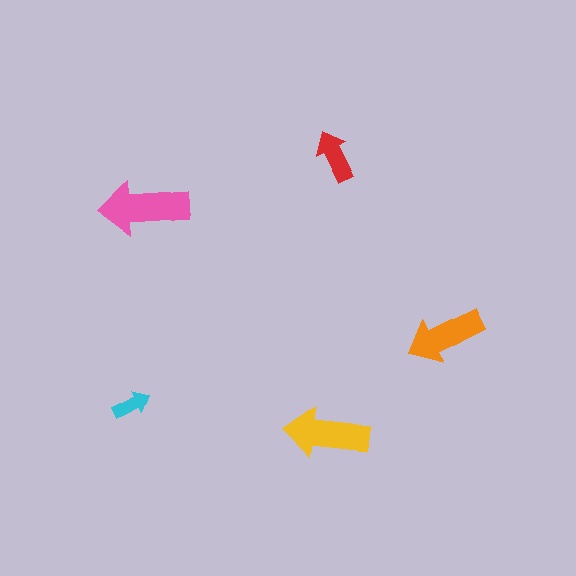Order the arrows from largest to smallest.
the pink one, the yellow one, the orange one, the red one, the cyan one.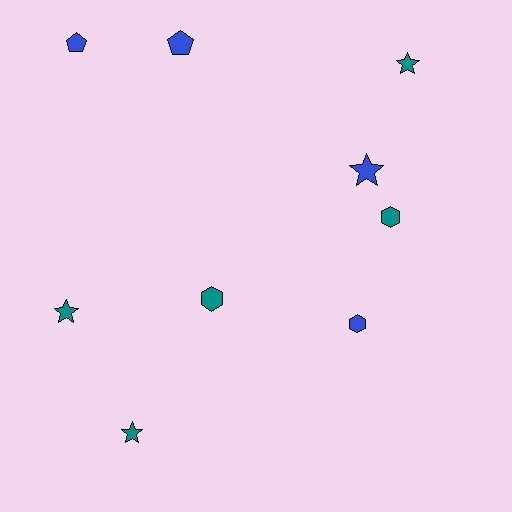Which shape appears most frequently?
Star, with 4 objects.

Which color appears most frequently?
Teal, with 5 objects.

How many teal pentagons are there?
There are no teal pentagons.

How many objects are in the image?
There are 9 objects.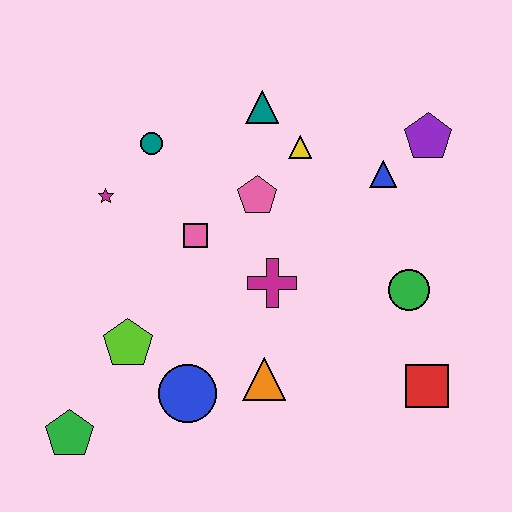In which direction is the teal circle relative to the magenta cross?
The teal circle is above the magenta cross.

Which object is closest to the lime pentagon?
The blue circle is closest to the lime pentagon.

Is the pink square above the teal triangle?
No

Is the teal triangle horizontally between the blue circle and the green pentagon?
No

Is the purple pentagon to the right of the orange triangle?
Yes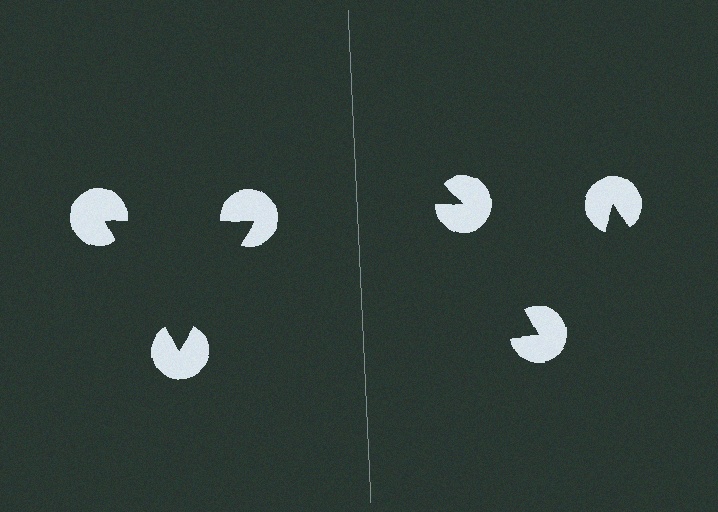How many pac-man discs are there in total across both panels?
6 — 3 on each side.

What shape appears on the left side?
An illusory triangle.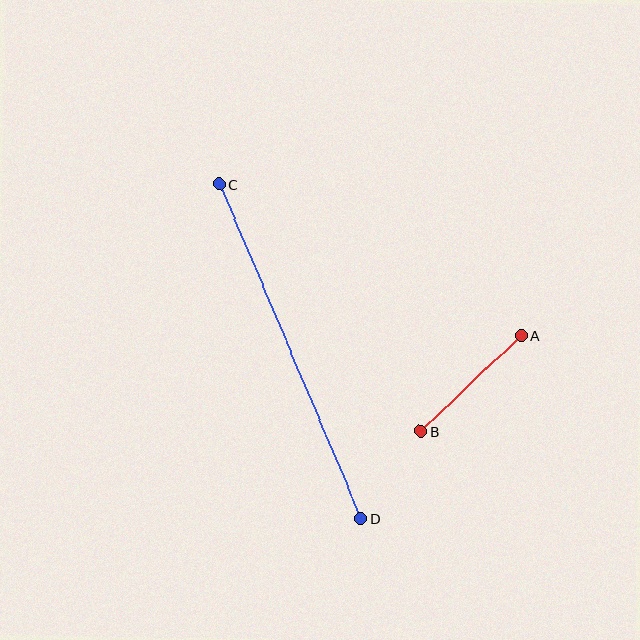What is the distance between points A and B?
The distance is approximately 138 pixels.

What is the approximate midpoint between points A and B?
The midpoint is at approximately (471, 384) pixels.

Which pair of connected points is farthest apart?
Points C and D are farthest apart.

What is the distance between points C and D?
The distance is approximately 363 pixels.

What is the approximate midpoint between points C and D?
The midpoint is at approximately (290, 351) pixels.